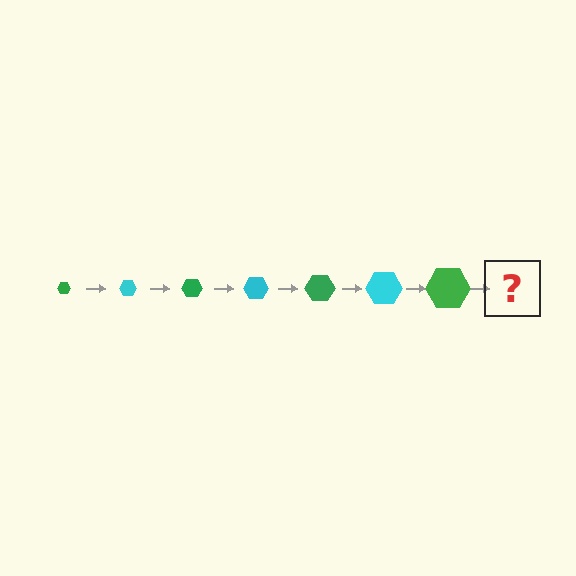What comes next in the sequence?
The next element should be a cyan hexagon, larger than the previous one.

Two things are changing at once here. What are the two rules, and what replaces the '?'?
The two rules are that the hexagon grows larger each step and the color cycles through green and cyan. The '?' should be a cyan hexagon, larger than the previous one.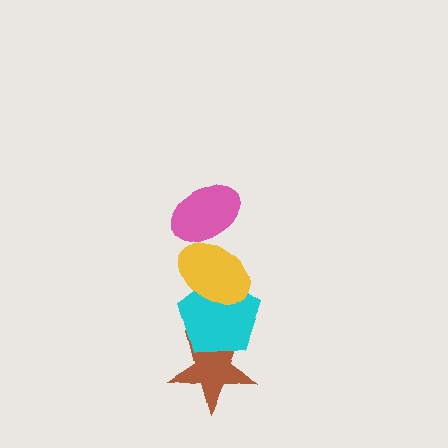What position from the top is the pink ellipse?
The pink ellipse is 1st from the top.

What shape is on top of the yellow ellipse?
The pink ellipse is on top of the yellow ellipse.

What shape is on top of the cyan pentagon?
The yellow ellipse is on top of the cyan pentagon.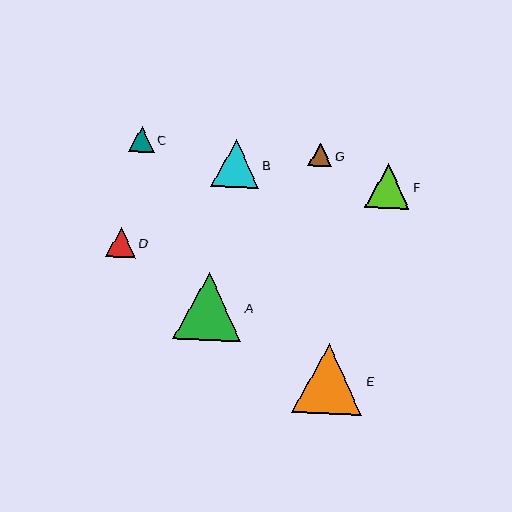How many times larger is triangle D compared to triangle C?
Triangle D is approximately 1.2 times the size of triangle C.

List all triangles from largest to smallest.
From largest to smallest: E, A, B, F, D, C, G.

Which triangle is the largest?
Triangle E is the largest with a size of approximately 70 pixels.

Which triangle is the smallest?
Triangle G is the smallest with a size of approximately 24 pixels.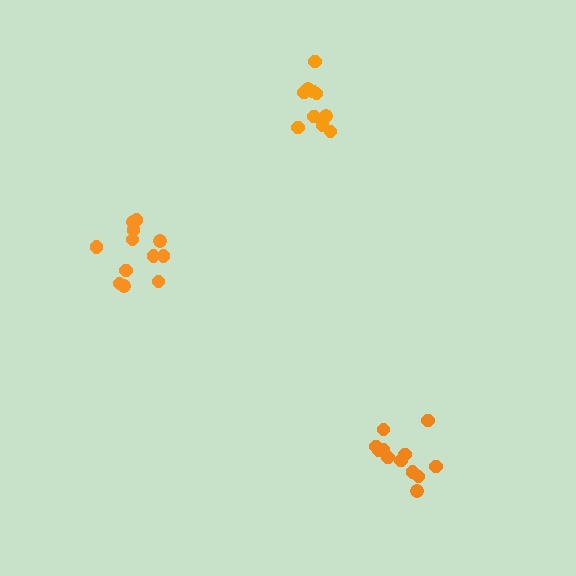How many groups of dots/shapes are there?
There are 3 groups.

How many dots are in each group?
Group 1: 12 dots, Group 2: 12 dots, Group 3: 10 dots (34 total).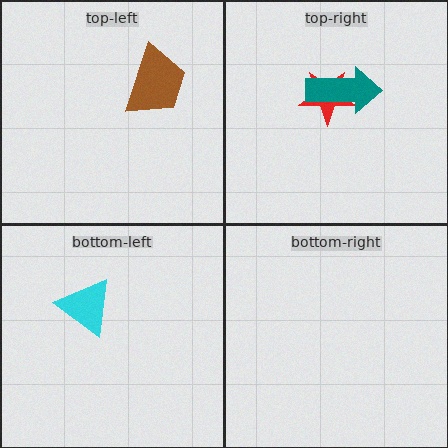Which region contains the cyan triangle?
The bottom-left region.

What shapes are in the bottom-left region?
The cyan triangle.